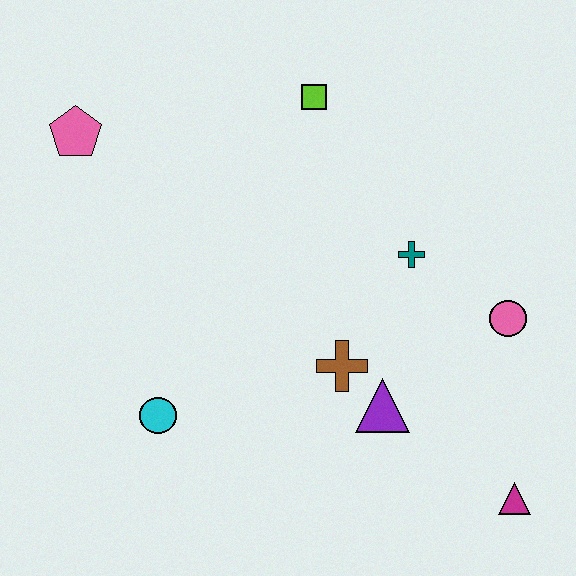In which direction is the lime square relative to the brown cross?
The lime square is above the brown cross.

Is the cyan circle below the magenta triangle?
No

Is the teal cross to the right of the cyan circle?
Yes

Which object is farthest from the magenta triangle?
The pink pentagon is farthest from the magenta triangle.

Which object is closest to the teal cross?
The pink circle is closest to the teal cross.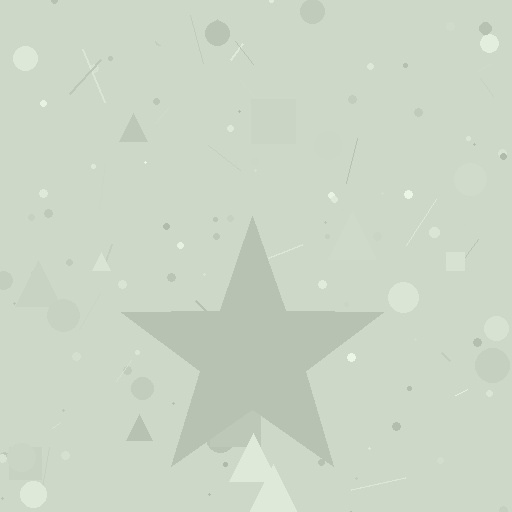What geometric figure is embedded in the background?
A star is embedded in the background.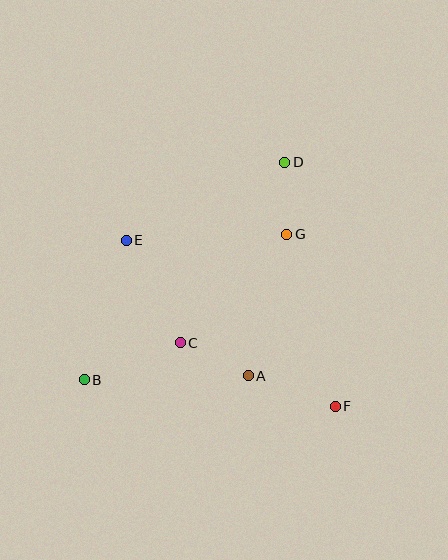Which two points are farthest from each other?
Points B and D are farthest from each other.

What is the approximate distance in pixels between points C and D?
The distance between C and D is approximately 209 pixels.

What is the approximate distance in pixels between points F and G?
The distance between F and G is approximately 179 pixels.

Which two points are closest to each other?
Points D and G are closest to each other.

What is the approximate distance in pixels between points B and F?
The distance between B and F is approximately 253 pixels.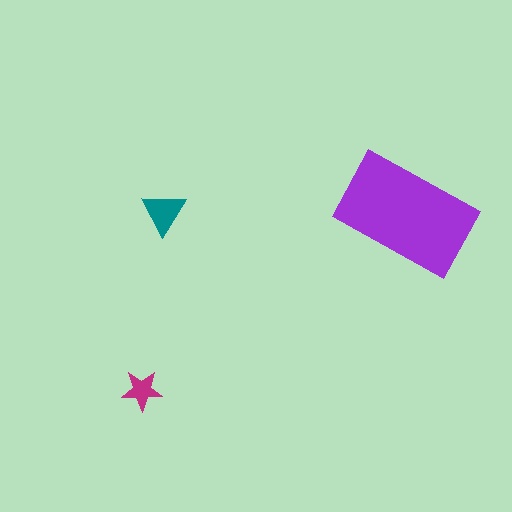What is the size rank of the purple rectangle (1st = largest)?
1st.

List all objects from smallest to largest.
The magenta star, the teal triangle, the purple rectangle.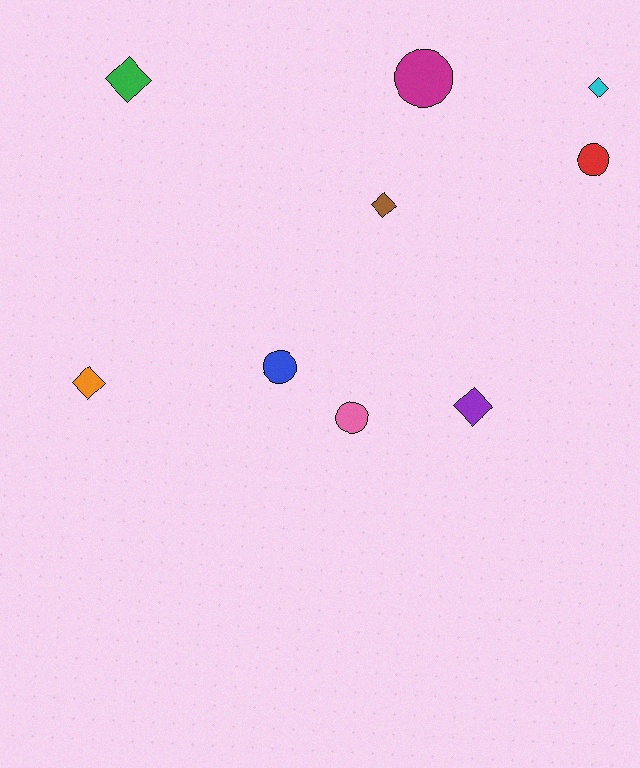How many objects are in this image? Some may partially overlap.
There are 9 objects.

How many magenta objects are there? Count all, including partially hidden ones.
There is 1 magenta object.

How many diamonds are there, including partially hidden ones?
There are 5 diamonds.